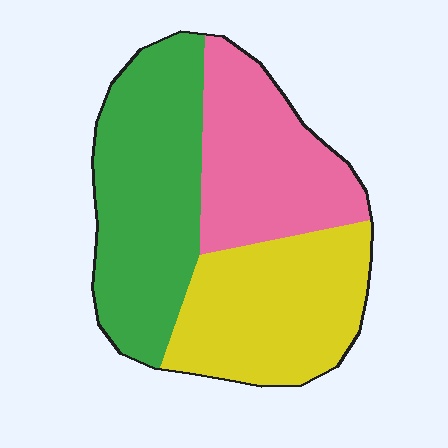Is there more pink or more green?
Green.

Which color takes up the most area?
Green, at roughly 40%.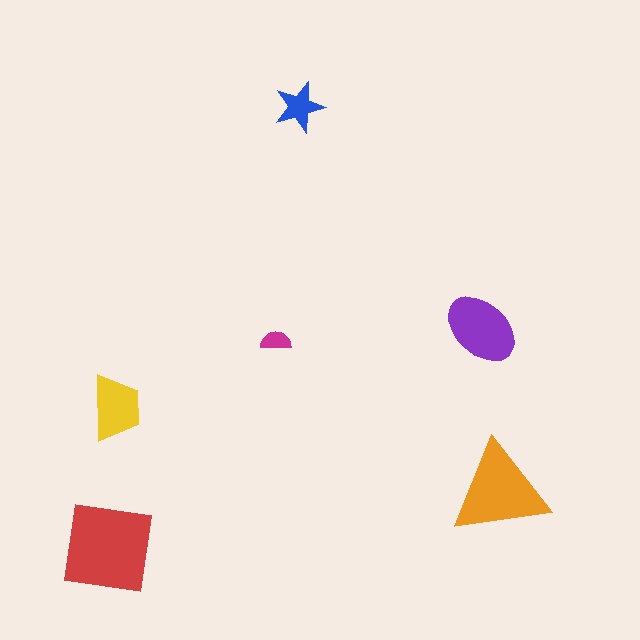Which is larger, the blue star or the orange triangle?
The orange triangle.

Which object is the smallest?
The magenta semicircle.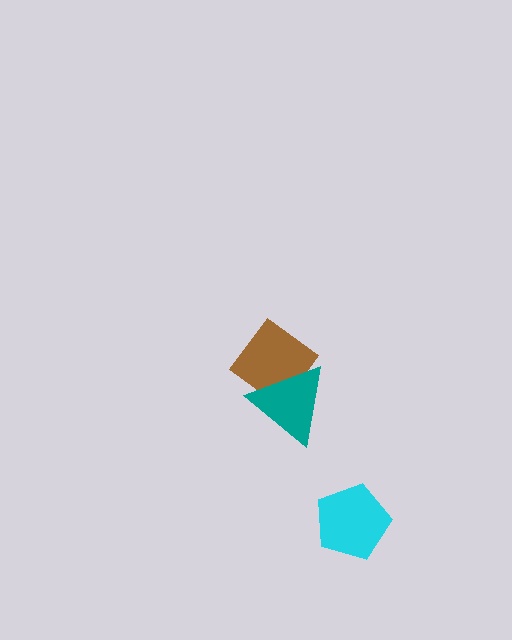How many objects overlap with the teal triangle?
1 object overlaps with the teal triangle.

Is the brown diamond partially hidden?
Yes, it is partially covered by another shape.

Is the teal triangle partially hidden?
No, no other shape covers it.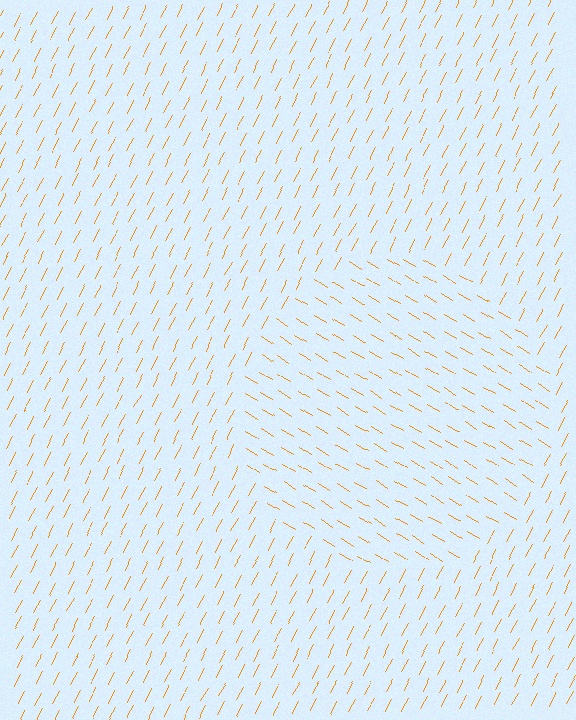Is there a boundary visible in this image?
Yes, there is a texture boundary formed by a change in line orientation.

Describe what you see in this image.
The image is filled with small orange line segments. A circle region in the image has lines oriented differently from the surrounding lines, creating a visible texture boundary.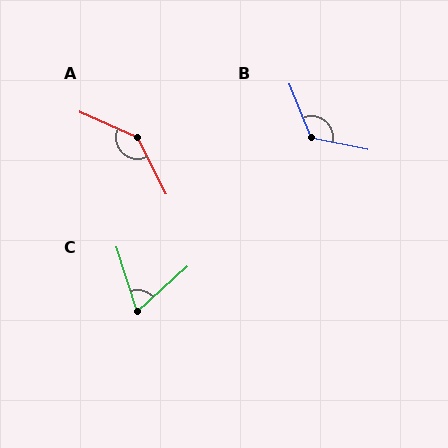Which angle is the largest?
A, at approximately 141 degrees.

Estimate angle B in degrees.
Approximately 124 degrees.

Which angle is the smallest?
C, at approximately 66 degrees.